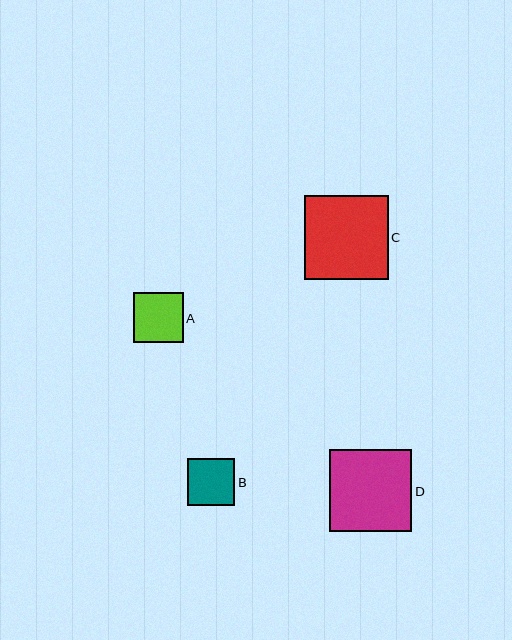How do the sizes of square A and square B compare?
Square A and square B are approximately the same size.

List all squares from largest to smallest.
From largest to smallest: C, D, A, B.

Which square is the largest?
Square C is the largest with a size of approximately 84 pixels.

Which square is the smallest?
Square B is the smallest with a size of approximately 48 pixels.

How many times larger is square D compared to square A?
Square D is approximately 1.6 times the size of square A.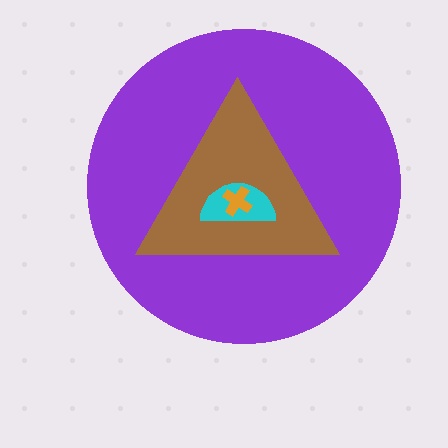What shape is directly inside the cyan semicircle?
The orange cross.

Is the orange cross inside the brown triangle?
Yes.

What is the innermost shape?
The orange cross.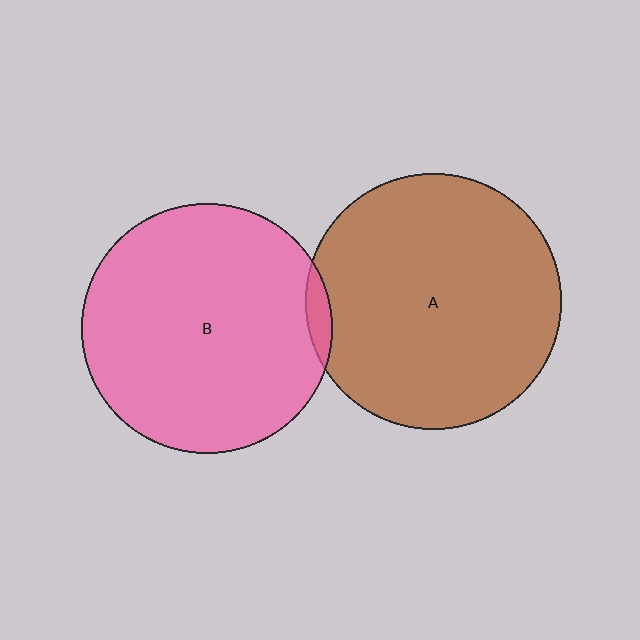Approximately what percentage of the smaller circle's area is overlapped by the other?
Approximately 5%.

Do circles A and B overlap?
Yes.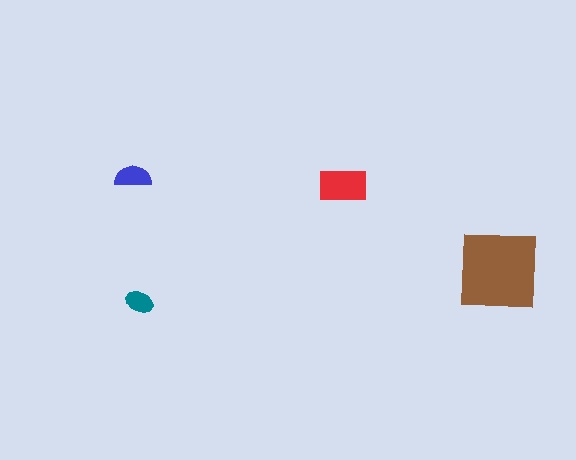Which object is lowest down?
The teal ellipse is bottommost.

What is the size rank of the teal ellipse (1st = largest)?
4th.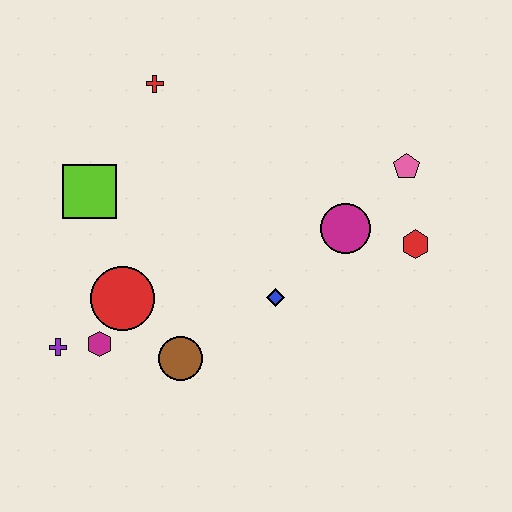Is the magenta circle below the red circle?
No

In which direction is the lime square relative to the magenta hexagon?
The lime square is above the magenta hexagon.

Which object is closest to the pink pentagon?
The red hexagon is closest to the pink pentagon.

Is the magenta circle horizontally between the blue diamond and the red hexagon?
Yes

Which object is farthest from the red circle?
The pink pentagon is farthest from the red circle.